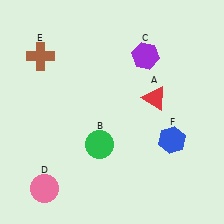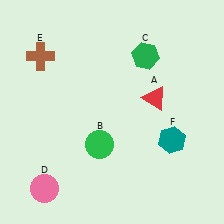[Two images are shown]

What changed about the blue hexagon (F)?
In Image 1, F is blue. In Image 2, it changed to teal.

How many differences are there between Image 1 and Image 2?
There are 2 differences between the two images.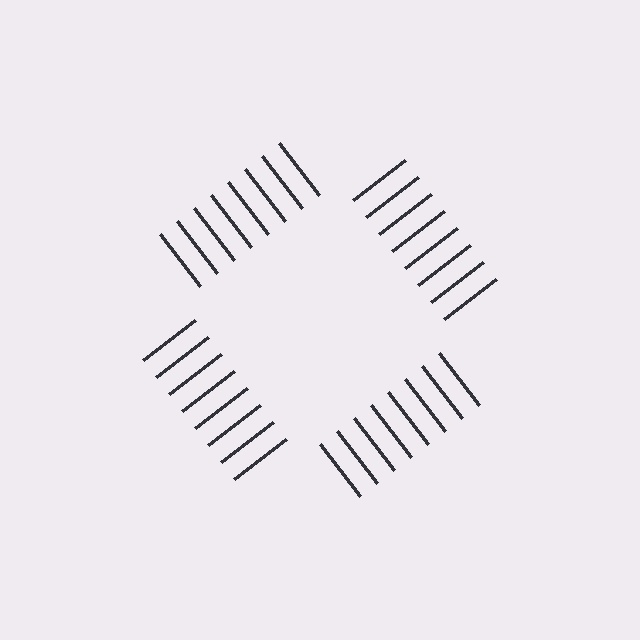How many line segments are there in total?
32 — 8 along each of the 4 edges.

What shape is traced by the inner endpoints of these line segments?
An illusory square — the line segments terminate on its edges but no continuous stroke is drawn.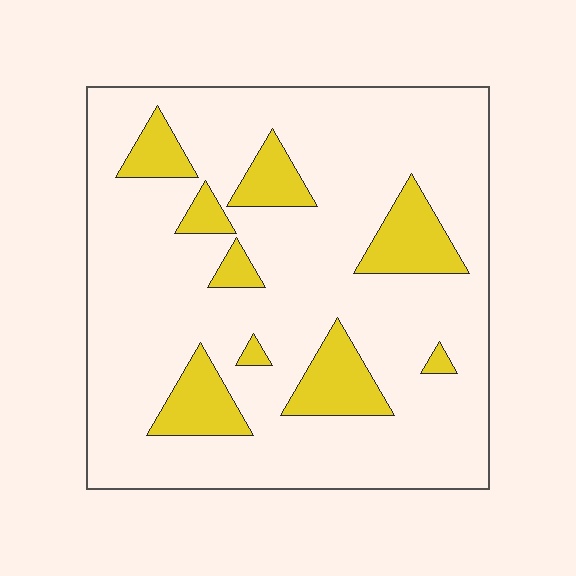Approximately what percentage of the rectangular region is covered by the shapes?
Approximately 15%.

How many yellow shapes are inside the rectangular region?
9.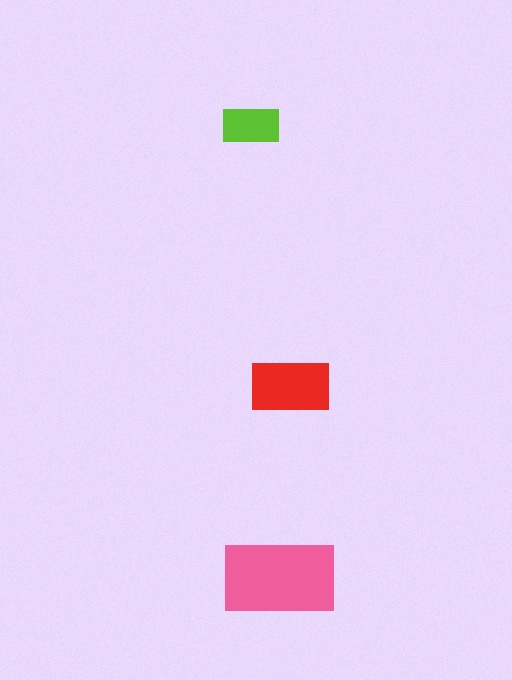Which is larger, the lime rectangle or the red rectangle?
The red one.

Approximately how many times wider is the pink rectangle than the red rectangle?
About 1.5 times wider.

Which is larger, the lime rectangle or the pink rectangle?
The pink one.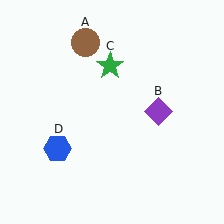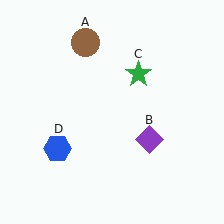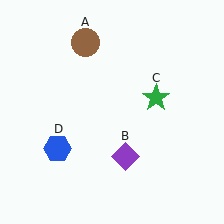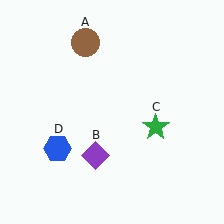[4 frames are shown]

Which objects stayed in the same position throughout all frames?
Brown circle (object A) and blue hexagon (object D) remained stationary.